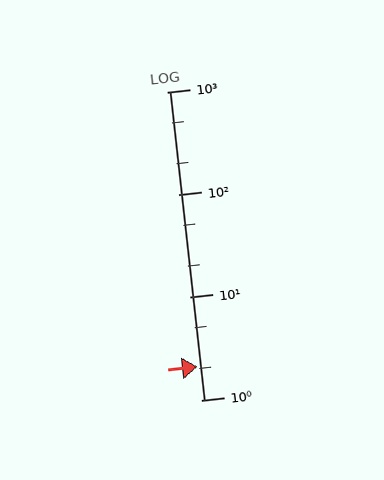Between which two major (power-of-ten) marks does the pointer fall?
The pointer is between 1 and 10.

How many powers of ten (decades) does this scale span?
The scale spans 3 decades, from 1 to 1000.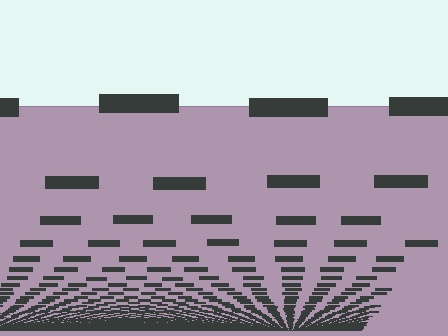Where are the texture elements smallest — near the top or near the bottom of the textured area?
Near the bottom.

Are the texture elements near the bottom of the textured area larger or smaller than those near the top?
Smaller. The gradient is inverted — elements near the bottom are smaller and denser.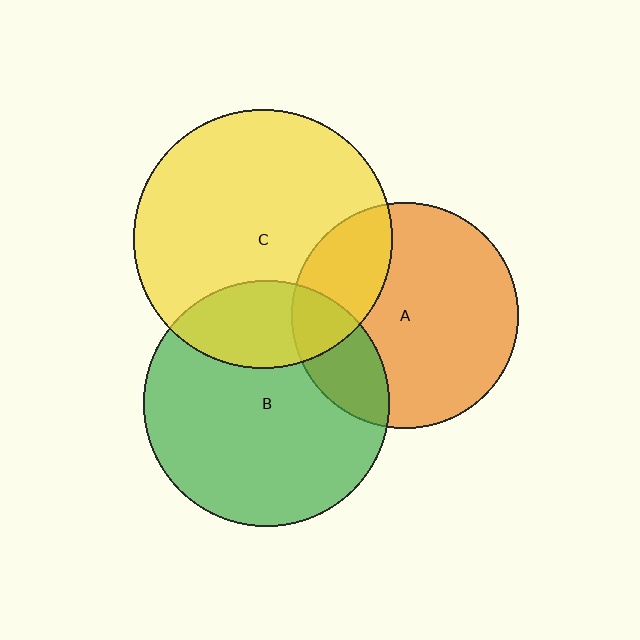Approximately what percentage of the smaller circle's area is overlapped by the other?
Approximately 20%.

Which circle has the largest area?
Circle C (yellow).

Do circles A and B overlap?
Yes.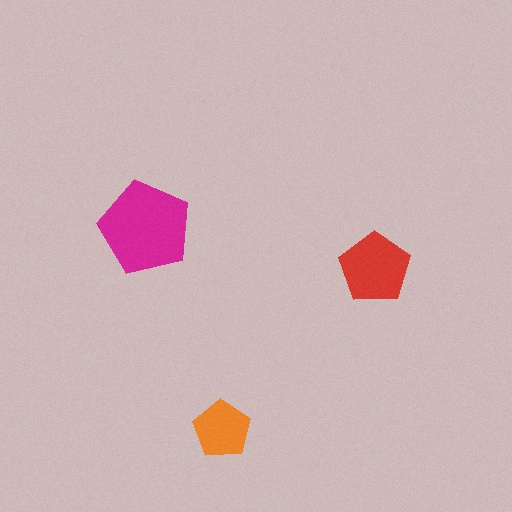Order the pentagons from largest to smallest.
the magenta one, the red one, the orange one.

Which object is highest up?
The magenta pentagon is topmost.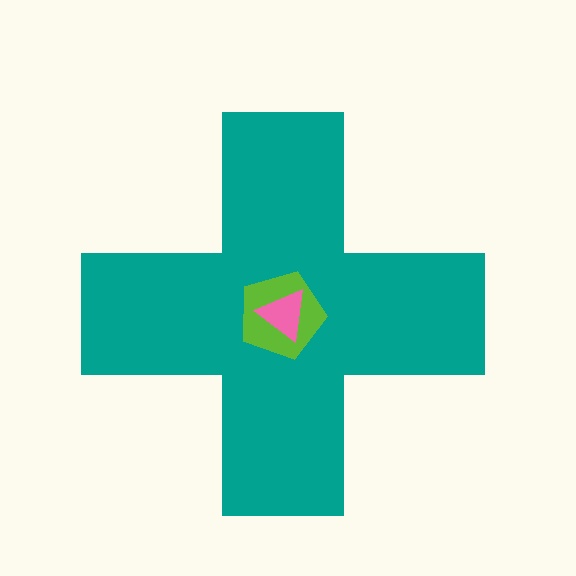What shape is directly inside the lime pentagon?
The pink triangle.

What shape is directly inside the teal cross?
The lime pentagon.